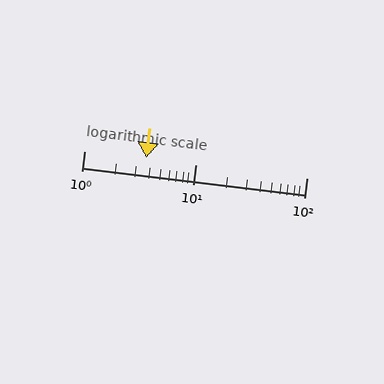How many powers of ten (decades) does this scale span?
The scale spans 2 decades, from 1 to 100.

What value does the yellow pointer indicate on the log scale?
The pointer indicates approximately 3.6.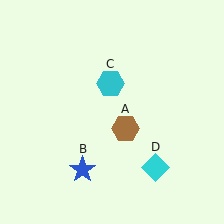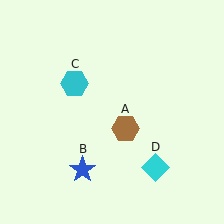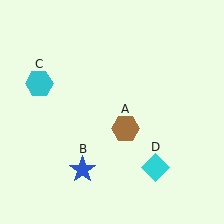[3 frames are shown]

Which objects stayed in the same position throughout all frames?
Brown hexagon (object A) and blue star (object B) and cyan diamond (object D) remained stationary.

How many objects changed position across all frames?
1 object changed position: cyan hexagon (object C).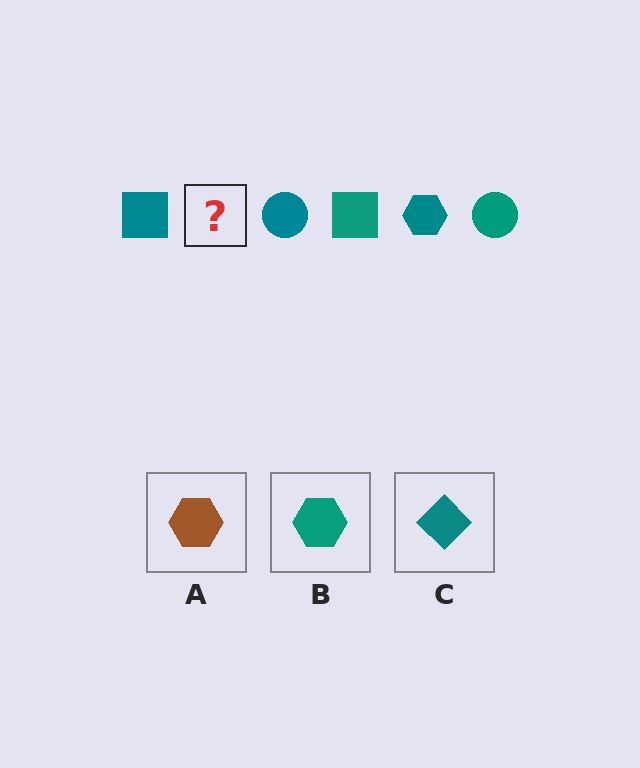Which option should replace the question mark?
Option B.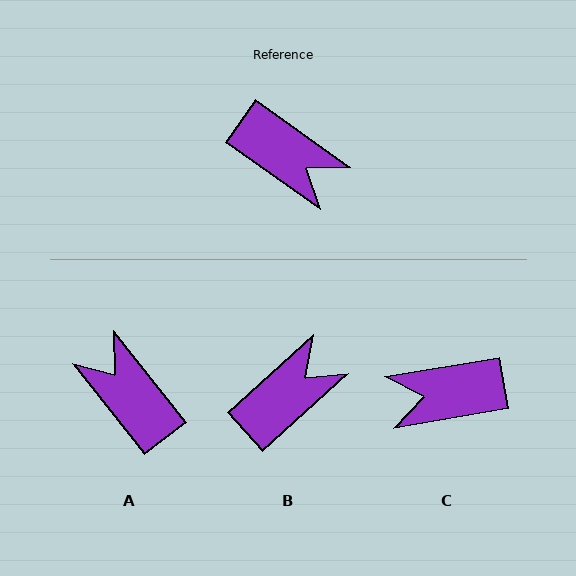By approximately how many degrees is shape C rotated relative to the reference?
Approximately 135 degrees clockwise.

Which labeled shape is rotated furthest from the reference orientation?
A, about 164 degrees away.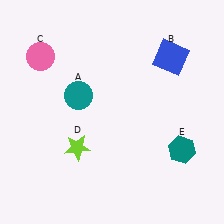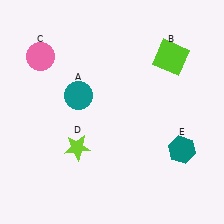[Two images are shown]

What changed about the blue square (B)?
In Image 1, B is blue. In Image 2, it changed to lime.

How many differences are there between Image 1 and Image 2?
There is 1 difference between the two images.